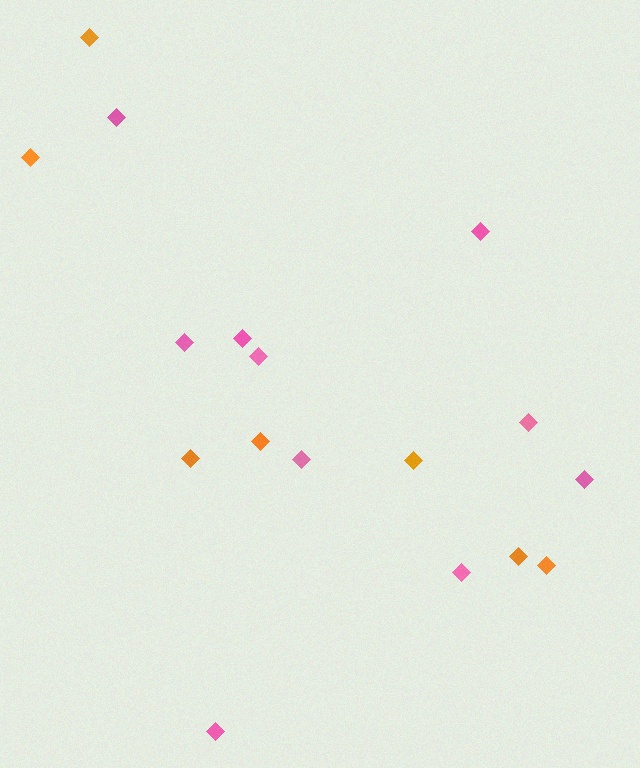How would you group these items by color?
There are 2 groups: one group of orange diamonds (7) and one group of pink diamonds (10).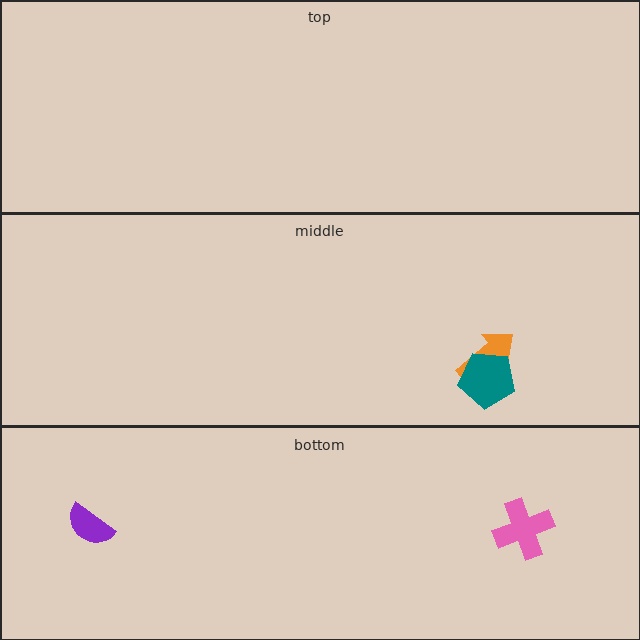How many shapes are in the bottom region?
2.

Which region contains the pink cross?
The bottom region.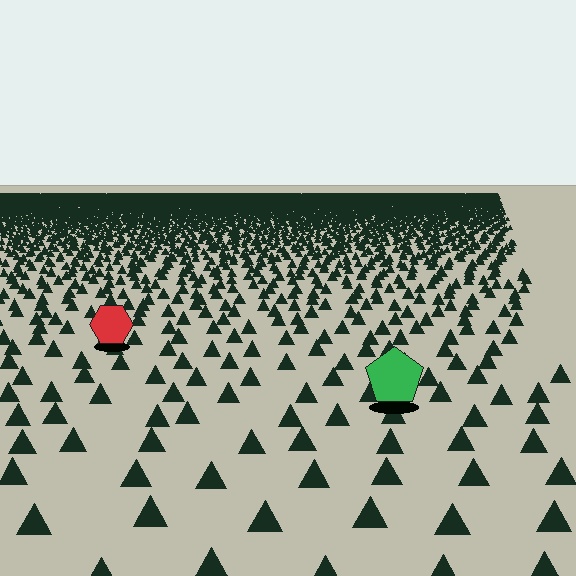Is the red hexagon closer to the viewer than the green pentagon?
No. The green pentagon is closer — you can tell from the texture gradient: the ground texture is coarser near it.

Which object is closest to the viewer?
The green pentagon is closest. The texture marks near it are larger and more spread out.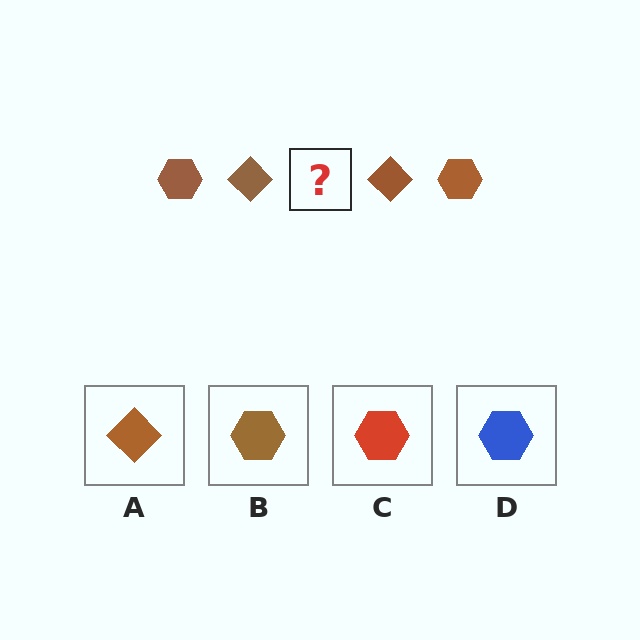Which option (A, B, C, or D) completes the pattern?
B.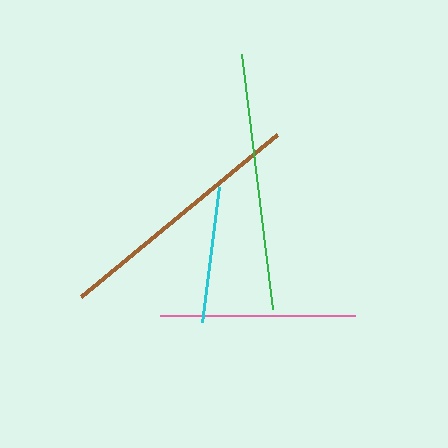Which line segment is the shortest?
The cyan line is the shortest at approximately 136 pixels.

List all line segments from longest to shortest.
From longest to shortest: green, brown, pink, cyan.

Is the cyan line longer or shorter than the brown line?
The brown line is longer than the cyan line.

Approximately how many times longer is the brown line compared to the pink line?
The brown line is approximately 1.3 times the length of the pink line.